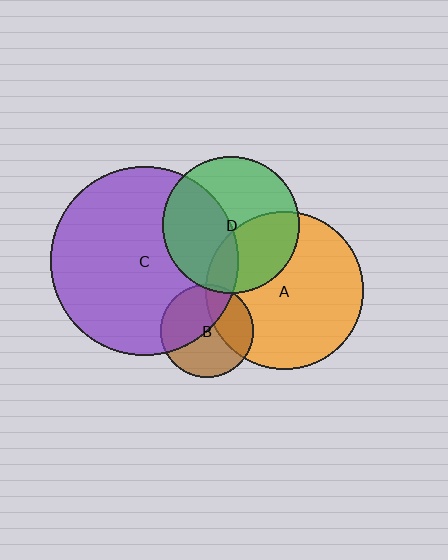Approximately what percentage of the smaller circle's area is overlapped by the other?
Approximately 10%.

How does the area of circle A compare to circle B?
Approximately 2.9 times.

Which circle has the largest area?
Circle C (purple).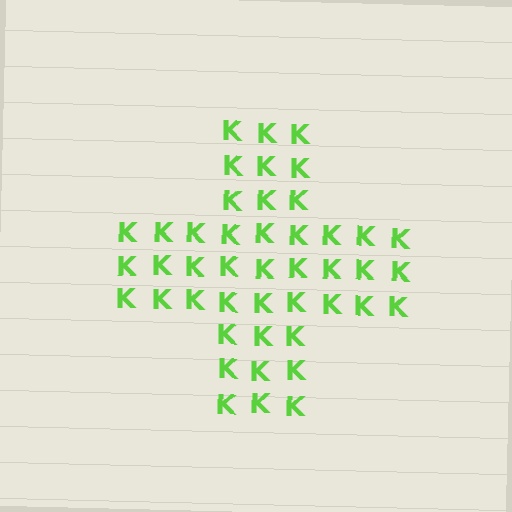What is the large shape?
The large shape is a cross.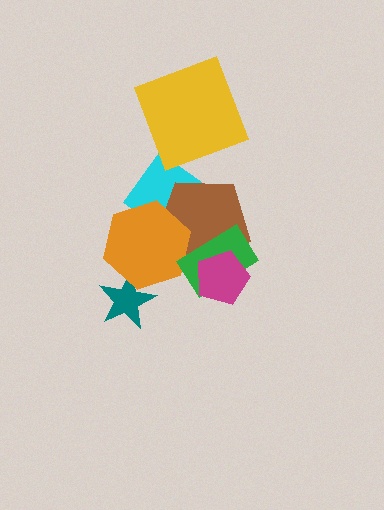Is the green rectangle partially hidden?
Yes, it is partially covered by another shape.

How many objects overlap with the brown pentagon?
4 objects overlap with the brown pentagon.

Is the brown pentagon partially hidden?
Yes, it is partially covered by another shape.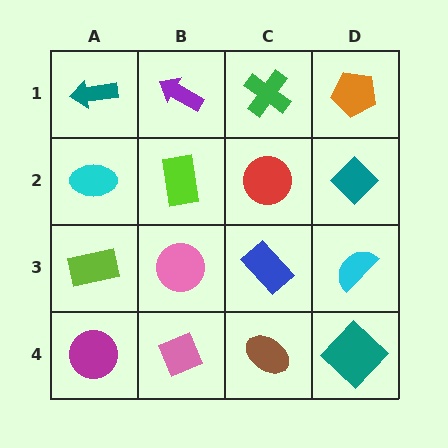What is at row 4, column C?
A brown ellipse.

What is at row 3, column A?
A lime rectangle.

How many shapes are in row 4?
4 shapes.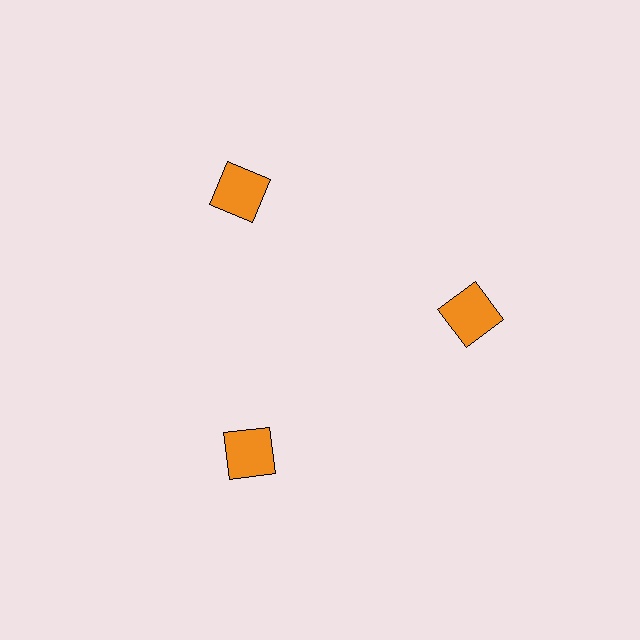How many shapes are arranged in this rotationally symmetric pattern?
There are 3 shapes, arranged in 3 groups of 1.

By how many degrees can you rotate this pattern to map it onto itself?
The pattern maps onto itself every 120 degrees of rotation.